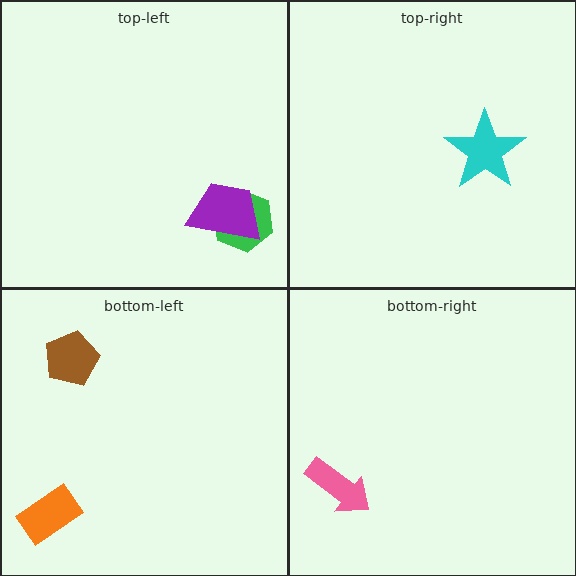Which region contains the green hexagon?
The top-left region.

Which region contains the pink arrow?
The bottom-right region.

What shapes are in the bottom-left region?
The orange rectangle, the brown pentagon.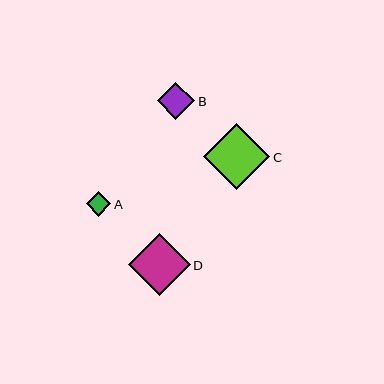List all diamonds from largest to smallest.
From largest to smallest: C, D, B, A.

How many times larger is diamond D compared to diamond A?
Diamond D is approximately 2.5 times the size of diamond A.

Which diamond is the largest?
Diamond C is the largest with a size of approximately 66 pixels.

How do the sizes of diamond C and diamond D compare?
Diamond C and diamond D are approximately the same size.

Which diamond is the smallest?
Diamond A is the smallest with a size of approximately 24 pixels.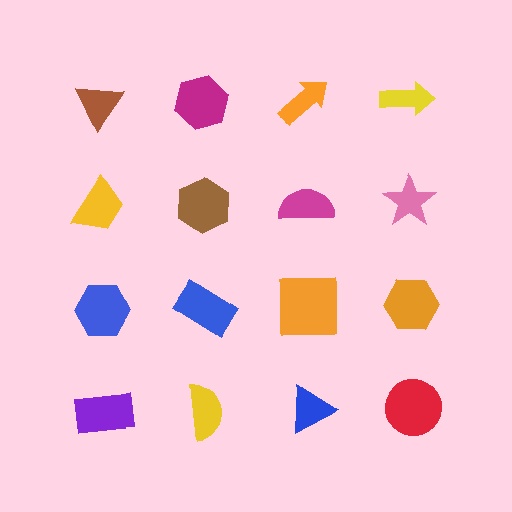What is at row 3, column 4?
An orange hexagon.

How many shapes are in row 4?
4 shapes.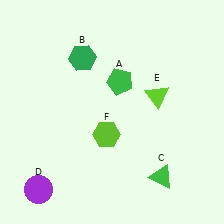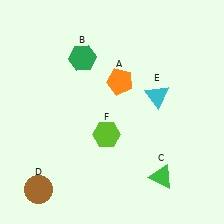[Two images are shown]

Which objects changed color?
A changed from green to orange. D changed from purple to brown. E changed from lime to cyan.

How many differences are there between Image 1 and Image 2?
There are 3 differences between the two images.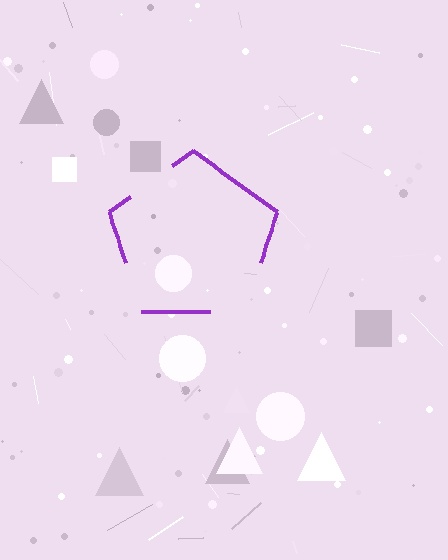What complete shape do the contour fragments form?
The contour fragments form a pentagon.